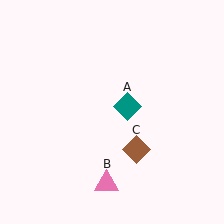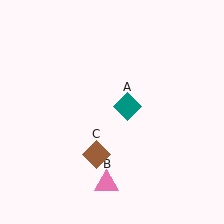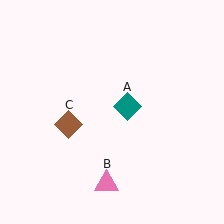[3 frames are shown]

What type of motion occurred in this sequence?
The brown diamond (object C) rotated clockwise around the center of the scene.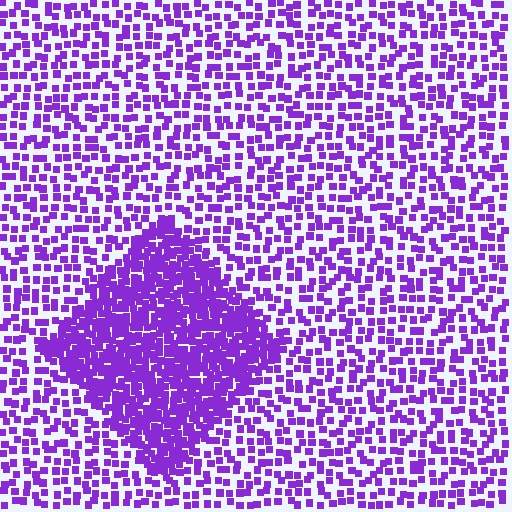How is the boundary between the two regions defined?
The boundary is defined by a change in element density (approximately 2.4x ratio). All elements are the same color, size, and shape.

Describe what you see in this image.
The image contains small purple elements arranged at two different densities. A diamond-shaped region is visible where the elements are more densely packed than the surrounding area.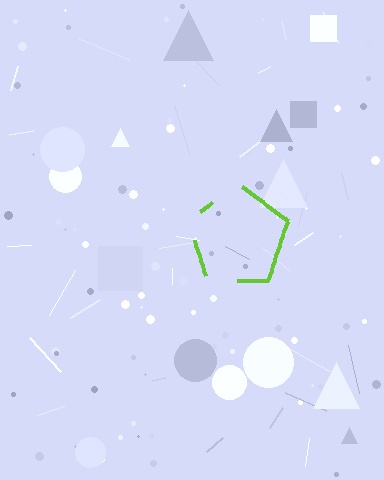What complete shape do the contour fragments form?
The contour fragments form a pentagon.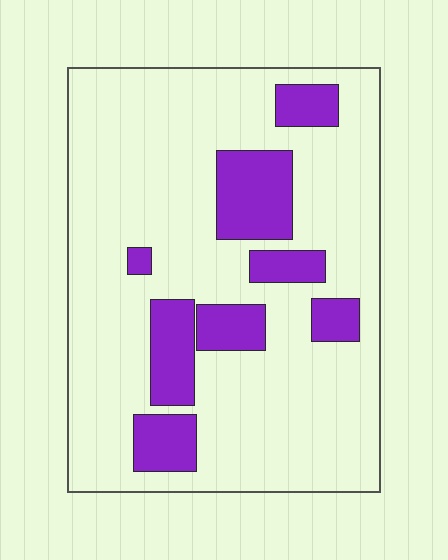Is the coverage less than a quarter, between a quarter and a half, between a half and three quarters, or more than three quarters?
Less than a quarter.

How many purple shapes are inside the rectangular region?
8.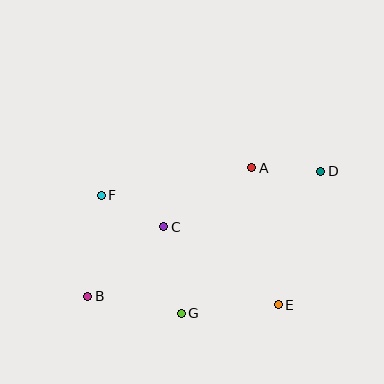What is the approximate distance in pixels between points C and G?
The distance between C and G is approximately 88 pixels.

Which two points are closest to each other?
Points A and D are closest to each other.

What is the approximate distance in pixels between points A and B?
The distance between A and B is approximately 208 pixels.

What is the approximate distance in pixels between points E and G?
The distance between E and G is approximately 97 pixels.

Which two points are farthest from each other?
Points B and D are farthest from each other.